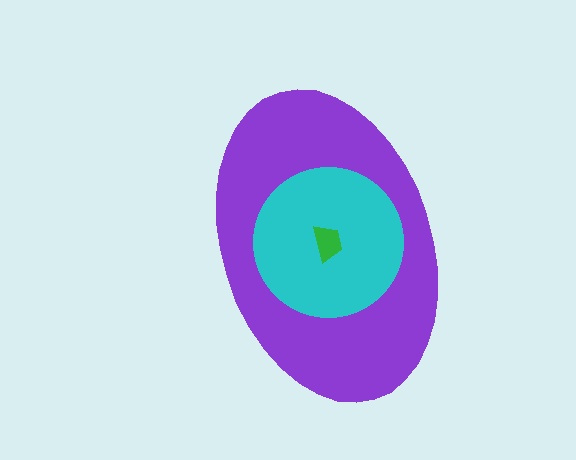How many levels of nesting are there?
3.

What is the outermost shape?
The purple ellipse.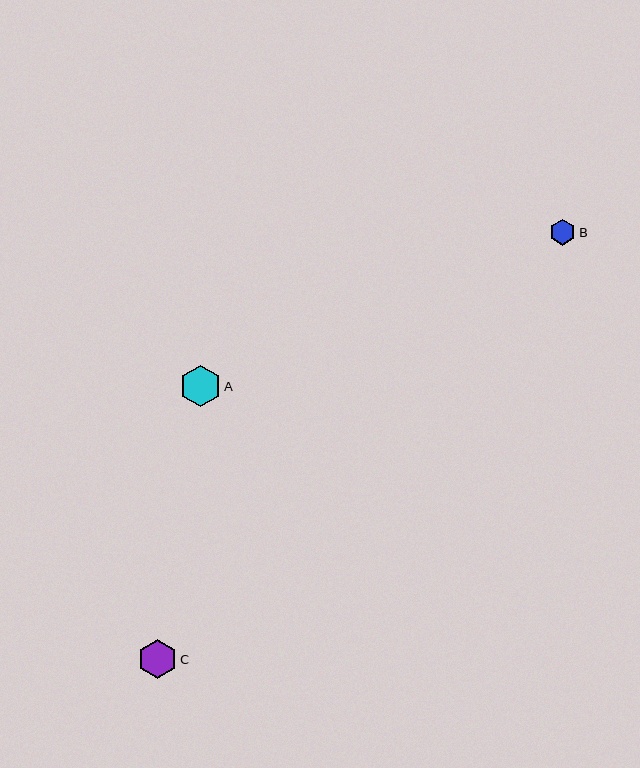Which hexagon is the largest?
Hexagon A is the largest with a size of approximately 42 pixels.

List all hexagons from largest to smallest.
From largest to smallest: A, C, B.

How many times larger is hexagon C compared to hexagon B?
Hexagon C is approximately 1.5 times the size of hexagon B.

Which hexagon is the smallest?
Hexagon B is the smallest with a size of approximately 26 pixels.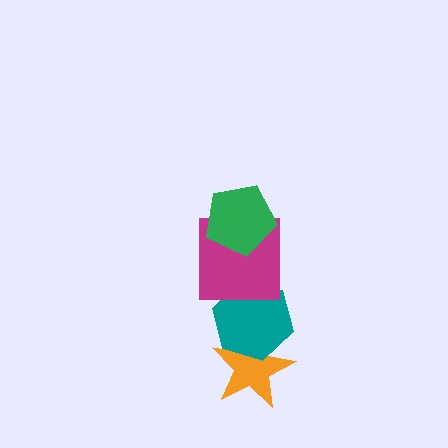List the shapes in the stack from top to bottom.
From top to bottom: the green pentagon, the magenta square, the teal hexagon, the orange star.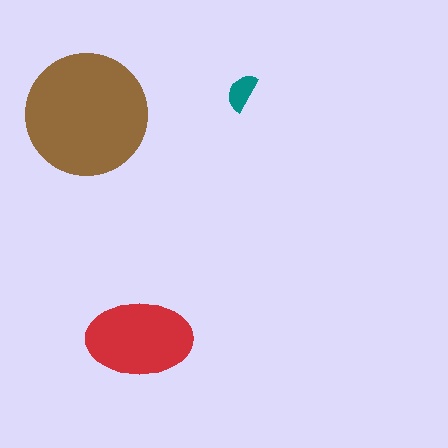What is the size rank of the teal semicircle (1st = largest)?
3rd.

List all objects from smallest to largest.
The teal semicircle, the red ellipse, the brown circle.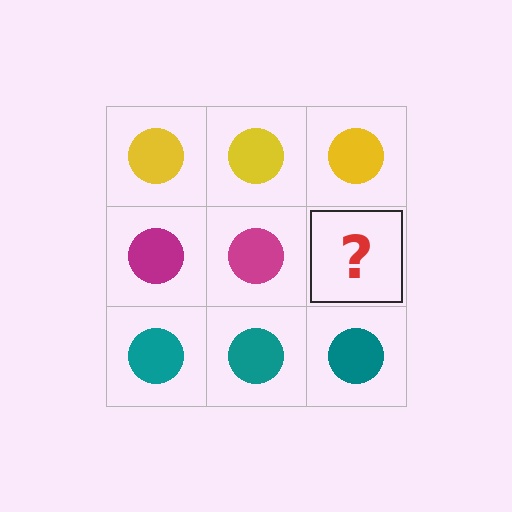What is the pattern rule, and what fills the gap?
The rule is that each row has a consistent color. The gap should be filled with a magenta circle.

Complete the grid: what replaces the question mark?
The question mark should be replaced with a magenta circle.